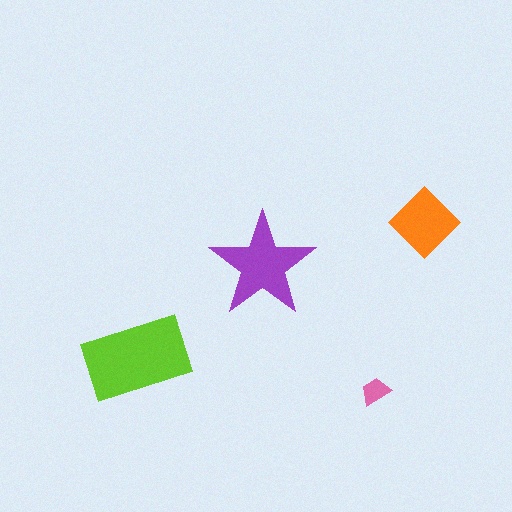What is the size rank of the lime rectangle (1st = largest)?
1st.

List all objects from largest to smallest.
The lime rectangle, the purple star, the orange diamond, the pink trapezoid.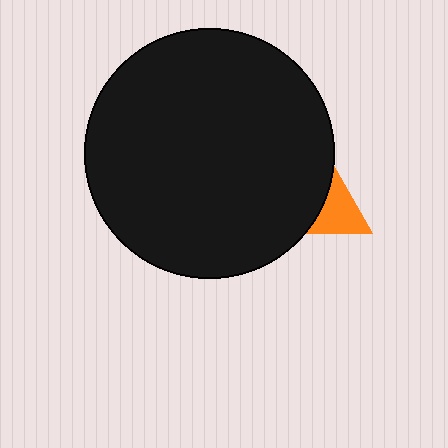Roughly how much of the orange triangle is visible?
A small part of it is visible (roughly 31%).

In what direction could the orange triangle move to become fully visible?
The orange triangle could move right. That would shift it out from behind the black circle entirely.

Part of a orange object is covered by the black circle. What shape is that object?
It is a triangle.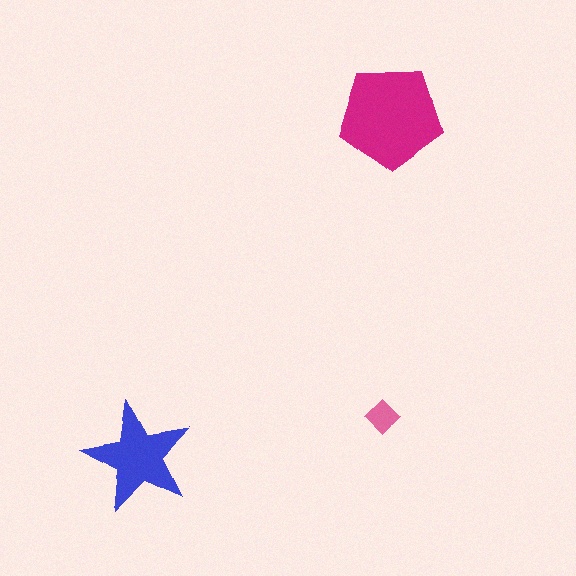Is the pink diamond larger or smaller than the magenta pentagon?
Smaller.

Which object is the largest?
The magenta pentagon.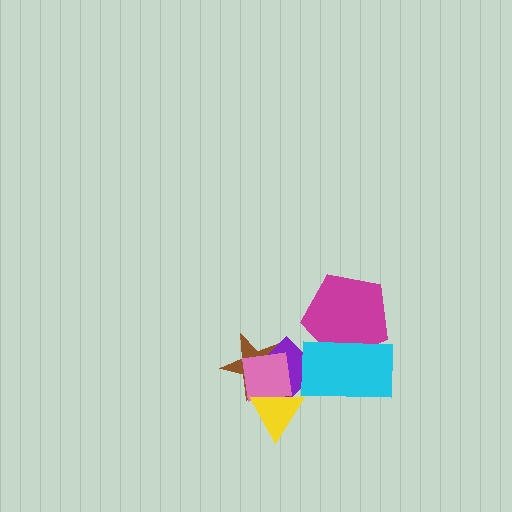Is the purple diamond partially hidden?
Yes, it is partially covered by another shape.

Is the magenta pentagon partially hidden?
Yes, it is partially covered by another shape.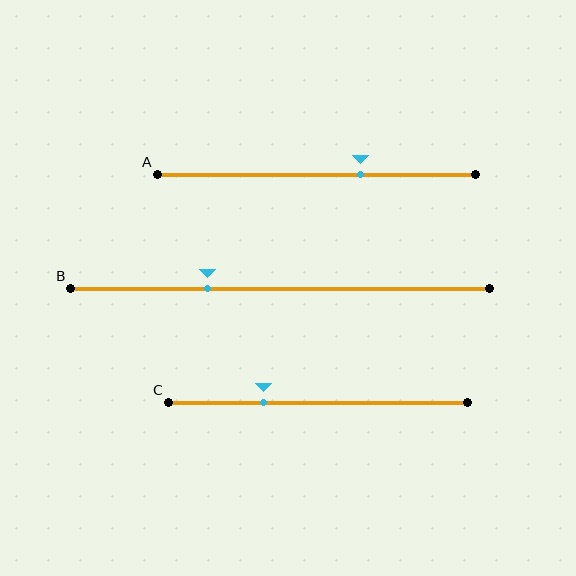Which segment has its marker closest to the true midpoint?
Segment A has its marker closest to the true midpoint.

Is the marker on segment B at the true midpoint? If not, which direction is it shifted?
No, the marker on segment B is shifted to the left by about 17% of the segment length.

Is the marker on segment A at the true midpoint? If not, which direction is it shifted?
No, the marker on segment A is shifted to the right by about 14% of the segment length.